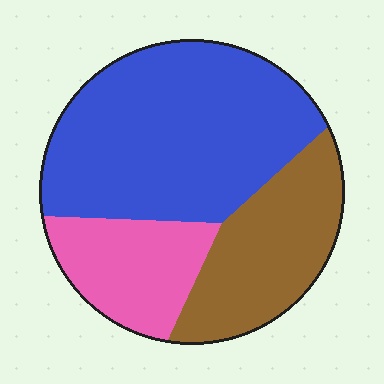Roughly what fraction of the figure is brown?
Brown takes up about one quarter (1/4) of the figure.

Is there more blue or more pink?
Blue.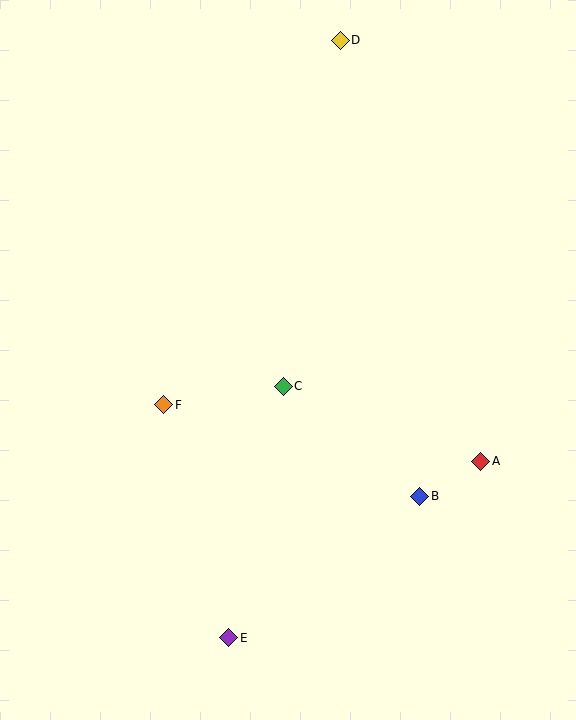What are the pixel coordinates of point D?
Point D is at (340, 40).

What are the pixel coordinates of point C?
Point C is at (283, 386).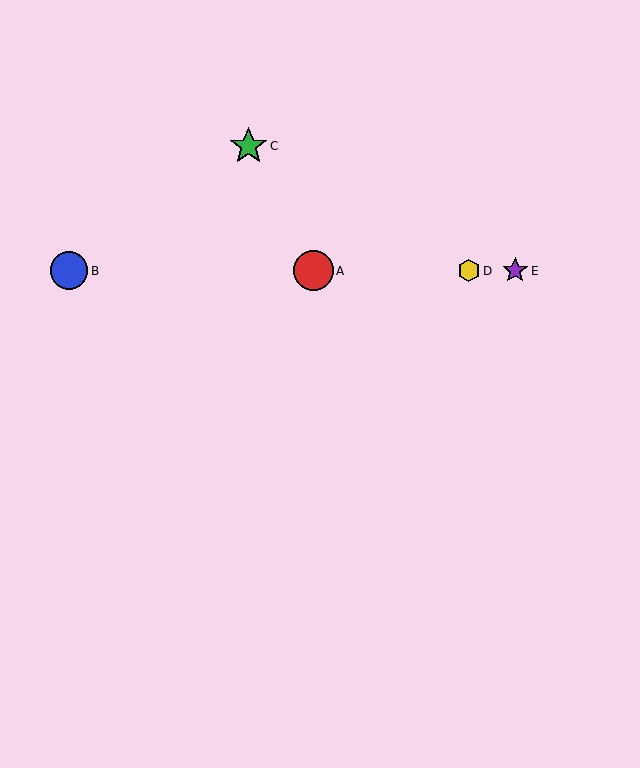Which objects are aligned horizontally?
Objects A, B, D, E are aligned horizontally.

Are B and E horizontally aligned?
Yes, both are at y≈271.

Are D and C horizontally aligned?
No, D is at y≈271 and C is at y≈146.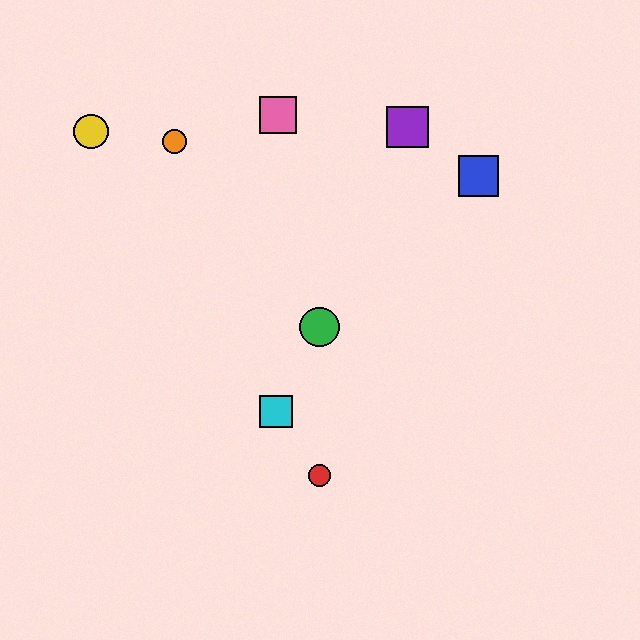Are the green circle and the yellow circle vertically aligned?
No, the green circle is at x≈319 and the yellow circle is at x≈91.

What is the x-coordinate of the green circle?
The green circle is at x≈319.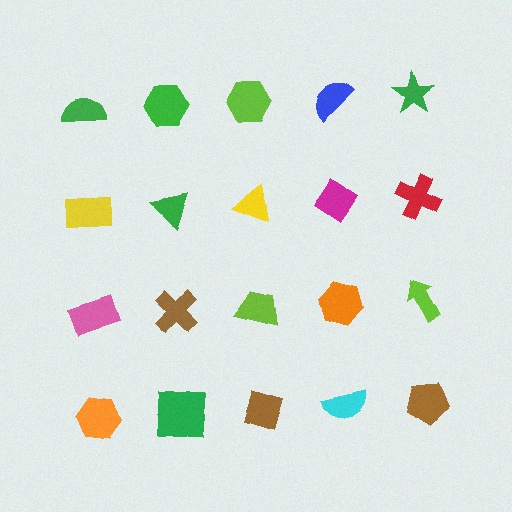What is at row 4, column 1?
An orange hexagon.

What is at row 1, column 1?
A green semicircle.